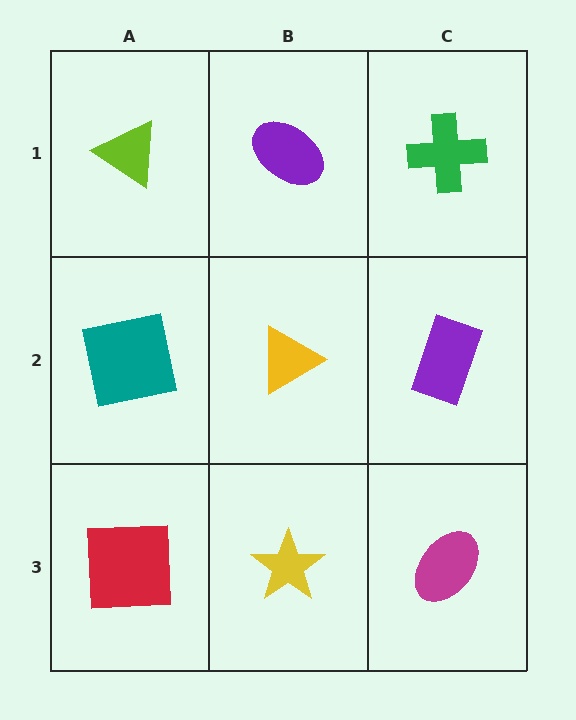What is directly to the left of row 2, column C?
A yellow triangle.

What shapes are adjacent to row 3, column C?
A purple rectangle (row 2, column C), a yellow star (row 3, column B).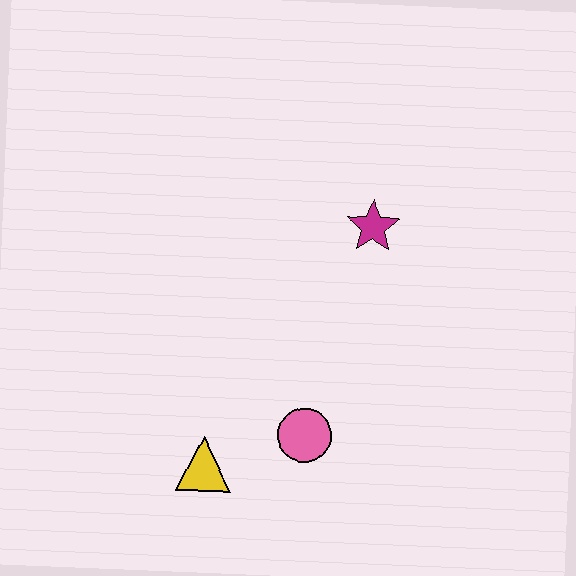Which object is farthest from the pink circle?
The magenta star is farthest from the pink circle.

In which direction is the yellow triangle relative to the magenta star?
The yellow triangle is below the magenta star.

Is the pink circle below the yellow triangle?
No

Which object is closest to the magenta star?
The pink circle is closest to the magenta star.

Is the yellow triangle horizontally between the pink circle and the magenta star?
No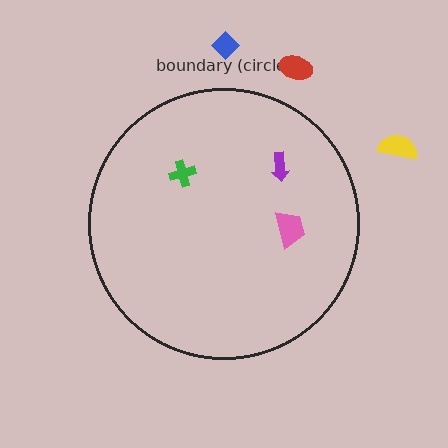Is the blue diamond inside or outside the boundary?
Outside.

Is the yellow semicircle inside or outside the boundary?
Outside.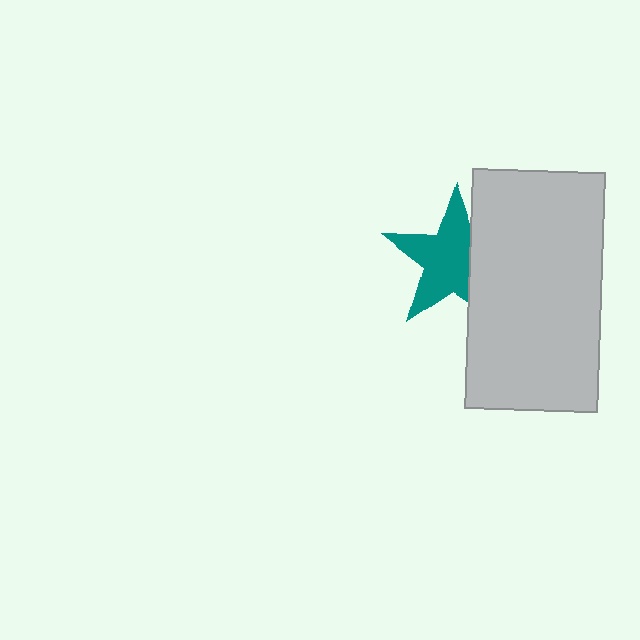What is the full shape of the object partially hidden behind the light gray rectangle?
The partially hidden object is a teal star.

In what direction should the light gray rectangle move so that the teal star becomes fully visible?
The light gray rectangle should move right. That is the shortest direction to clear the overlap and leave the teal star fully visible.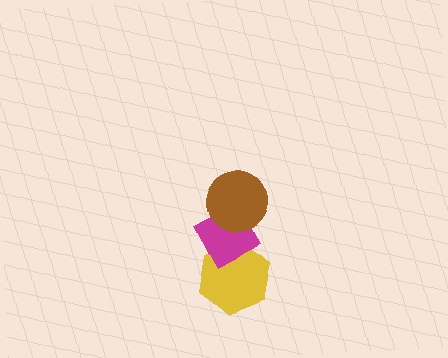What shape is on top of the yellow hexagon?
The magenta diamond is on top of the yellow hexagon.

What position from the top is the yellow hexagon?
The yellow hexagon is 3rd from the top.